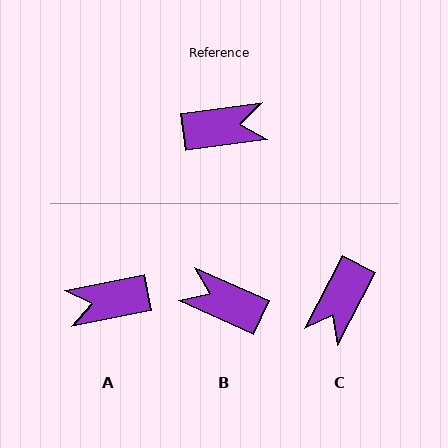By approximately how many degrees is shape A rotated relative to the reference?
Approximately 176 degrees clockwise.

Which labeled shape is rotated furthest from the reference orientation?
A, about 176 degrees away.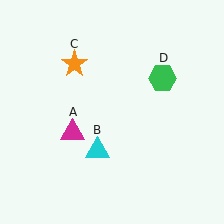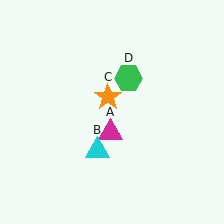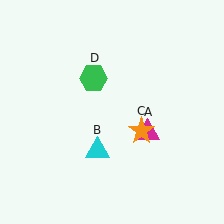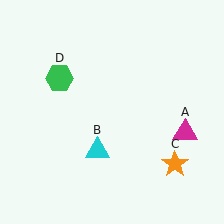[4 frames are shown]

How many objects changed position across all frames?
3 objects changed position: magenta triangle (object A), orange star (object C), green hexagon (object D).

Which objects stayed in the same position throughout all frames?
Cyan triangle (object B) remained stationary.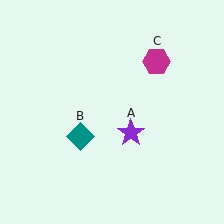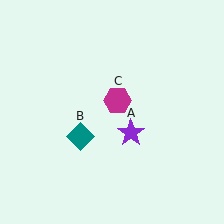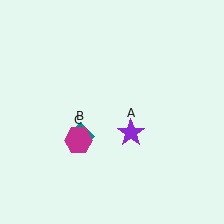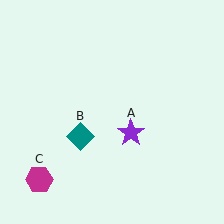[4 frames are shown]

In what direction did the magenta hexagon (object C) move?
The magenta hexagon (object C) moved down and to the left.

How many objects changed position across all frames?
1 object changed position: magenta hexagon (object C).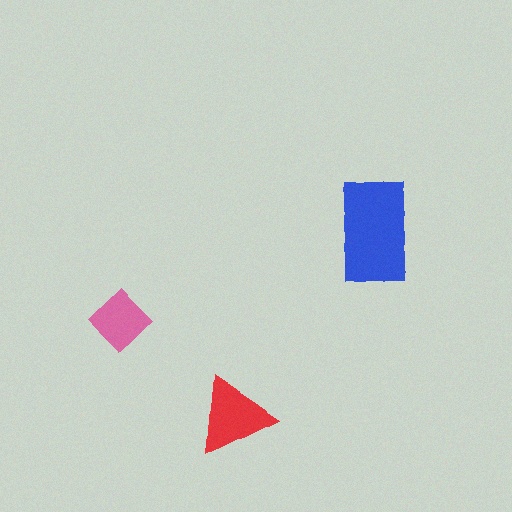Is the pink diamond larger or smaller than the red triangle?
Smaller.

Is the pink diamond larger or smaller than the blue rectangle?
Smaller.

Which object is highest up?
The blue rectangle is topmost.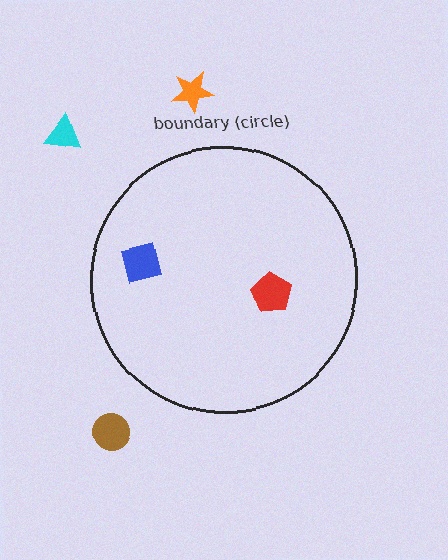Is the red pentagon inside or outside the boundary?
Inside.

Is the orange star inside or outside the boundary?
Outside.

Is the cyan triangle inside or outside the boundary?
Outside.